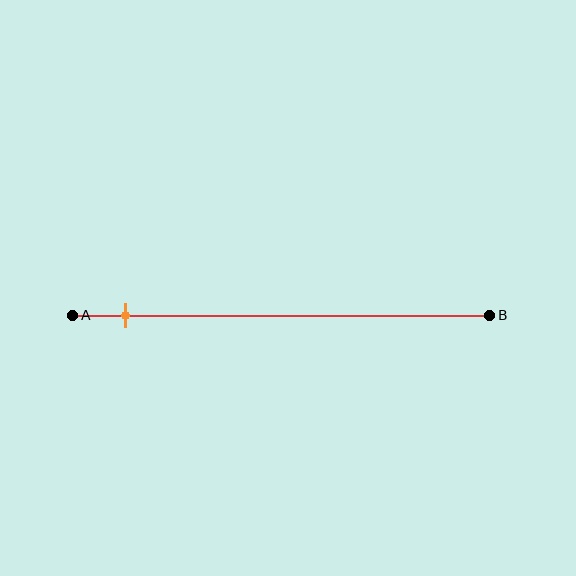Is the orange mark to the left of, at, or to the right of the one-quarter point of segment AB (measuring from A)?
The orange mark is to the left of the one-quarter point of segment AB.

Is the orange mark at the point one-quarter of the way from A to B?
No, the mark is at about 15% from A, not at the 25% one-quarter point.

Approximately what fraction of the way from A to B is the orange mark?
The orange mark is approximately 15% of the way from A to B.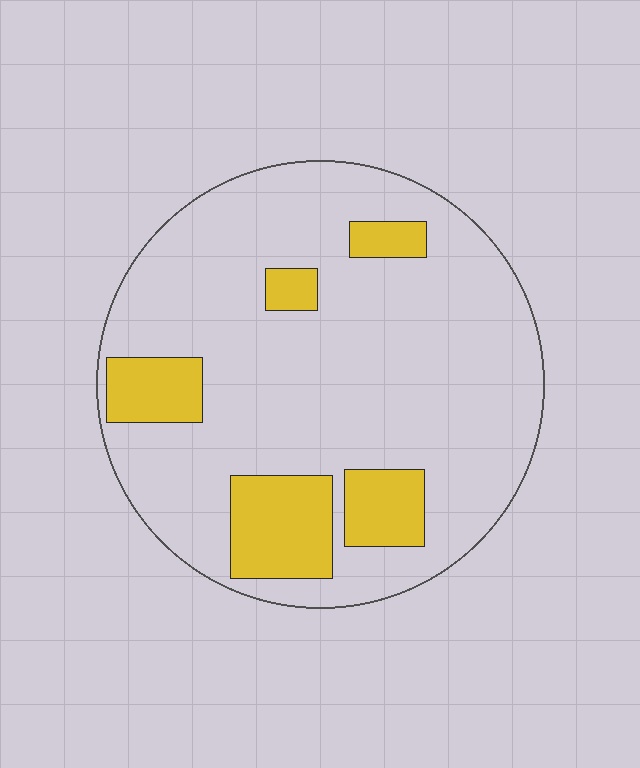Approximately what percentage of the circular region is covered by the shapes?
Approximately 20%.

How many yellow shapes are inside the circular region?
5.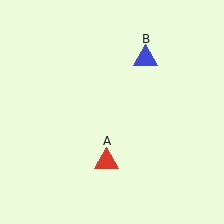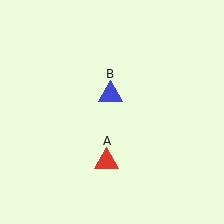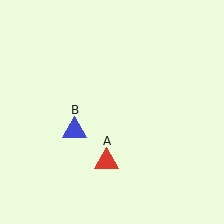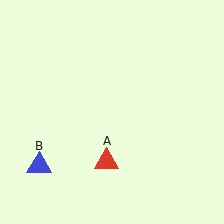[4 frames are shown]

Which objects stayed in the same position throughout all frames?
Red triangle (object A) remained stationary.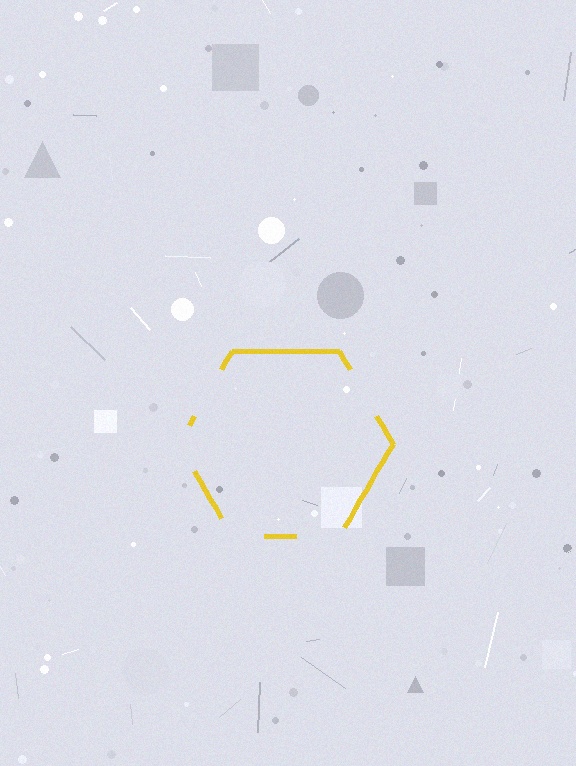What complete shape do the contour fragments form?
The contour fragments form a hexagon.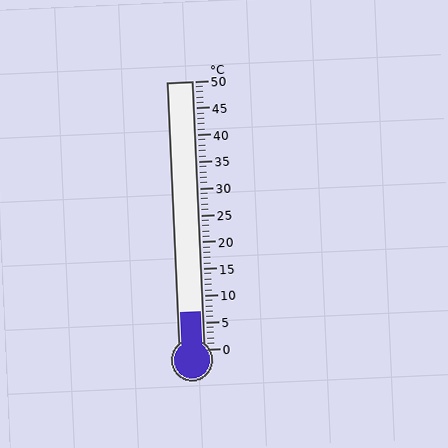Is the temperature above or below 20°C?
The temperature is below 20°C.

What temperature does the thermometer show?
The thermometer shows approximately 7°C.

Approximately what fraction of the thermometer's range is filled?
The thermometer is filled to approximately 15% of its range.